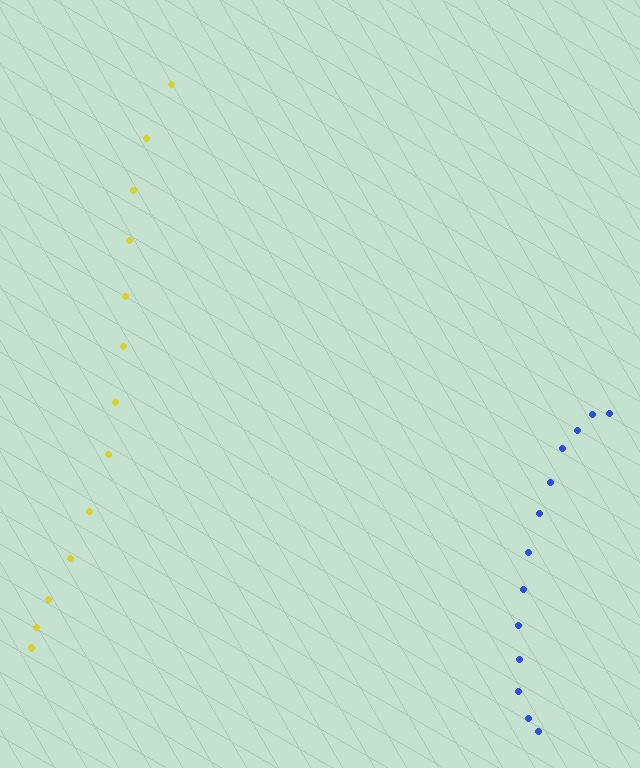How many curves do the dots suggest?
There are 2 distinct paths.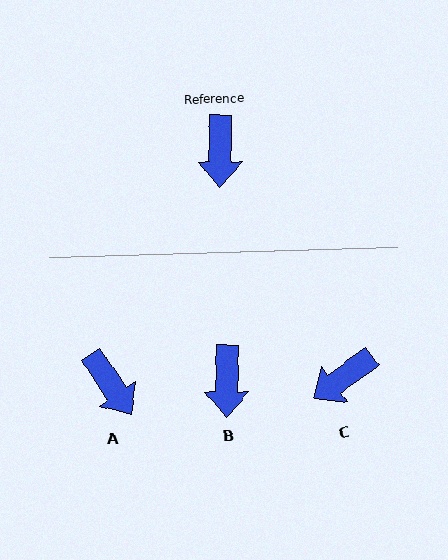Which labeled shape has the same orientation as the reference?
B.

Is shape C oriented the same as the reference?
No, it is off by about 53 degrees.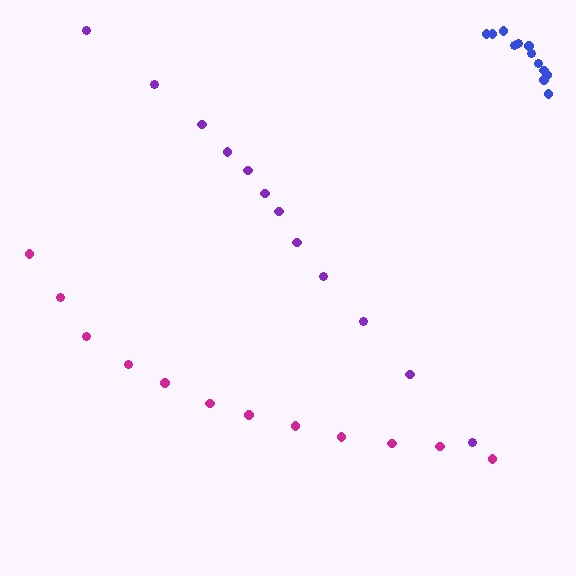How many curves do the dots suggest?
There are 3 distinct paths.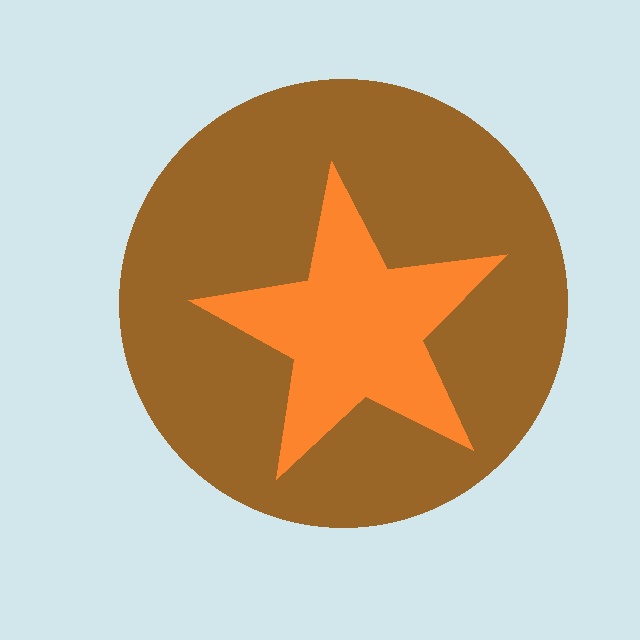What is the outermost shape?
The brown circle.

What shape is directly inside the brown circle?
The orange star.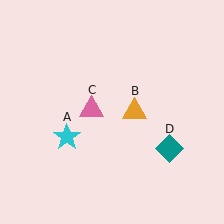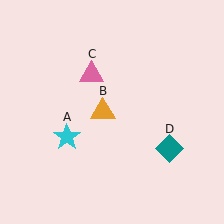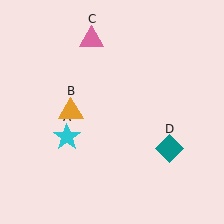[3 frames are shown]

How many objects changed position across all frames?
2 objects changed position: orange triangle (object B), pink triangle (object C).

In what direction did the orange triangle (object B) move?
The orange triangle (object B) moved left.